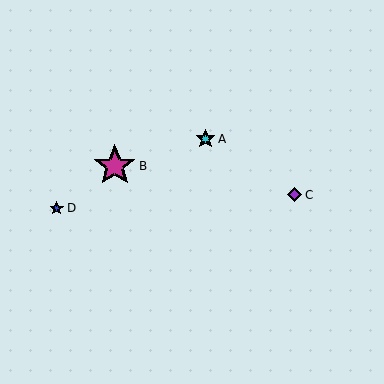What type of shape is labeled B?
Shape B is a magenta star.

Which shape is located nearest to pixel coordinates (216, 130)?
The cyan star (labeled A) at (205, 139) is nearest to that location.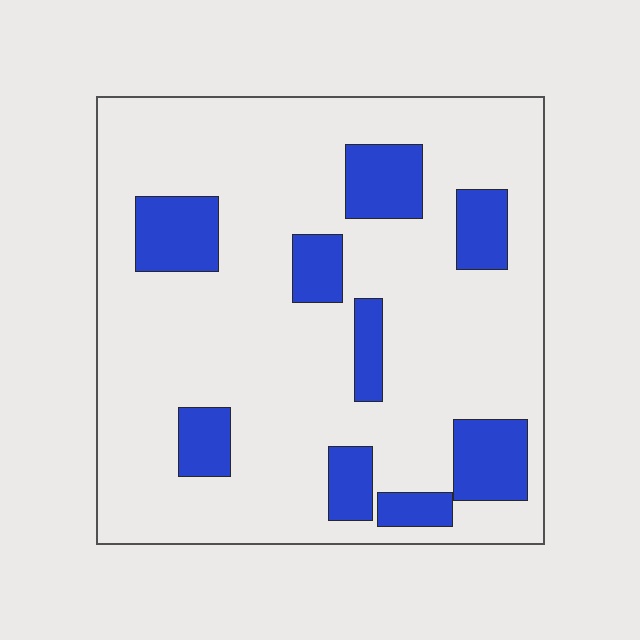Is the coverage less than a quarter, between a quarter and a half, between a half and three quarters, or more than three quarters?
Less than a quarter.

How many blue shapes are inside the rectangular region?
9.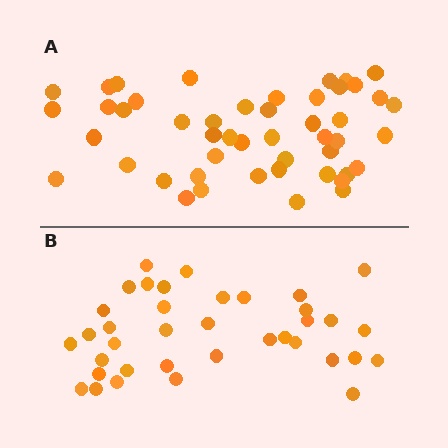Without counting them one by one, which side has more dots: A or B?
Region A (the top region) has more dots.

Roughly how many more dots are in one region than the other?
Region A has roughly 12 or so more dots than region B.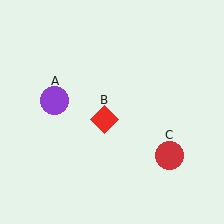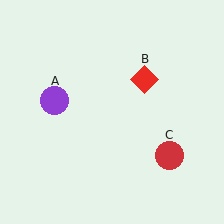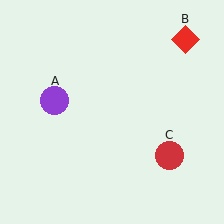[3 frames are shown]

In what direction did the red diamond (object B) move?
The red diamond (object B) moved up and to the right.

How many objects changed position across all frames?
1 object changed position: red diamond (object B).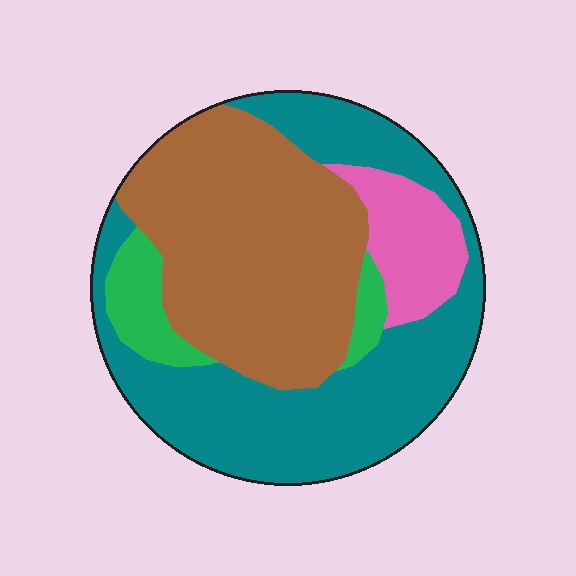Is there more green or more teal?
Teal.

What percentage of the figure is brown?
Brown takes up between a quarter and a half of the figure.